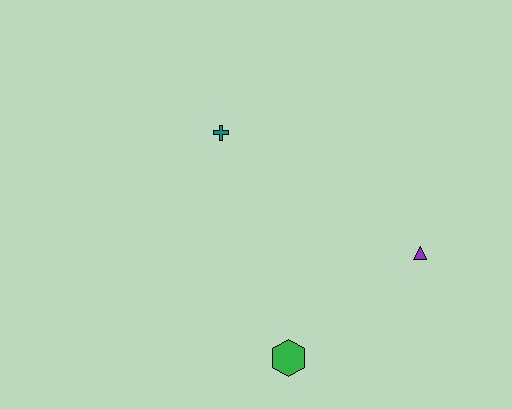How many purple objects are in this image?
There is 1 purple object.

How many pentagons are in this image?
There are no pentagons.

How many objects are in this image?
There are 3 objects.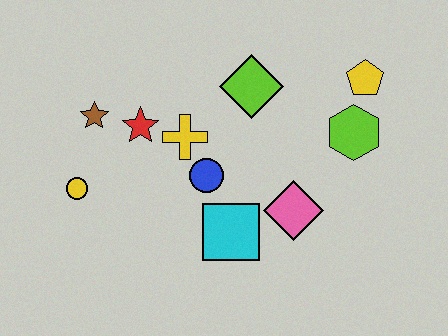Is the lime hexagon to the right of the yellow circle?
Yes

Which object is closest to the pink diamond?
The cyan square is closest to the pink diamond.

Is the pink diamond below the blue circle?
Yes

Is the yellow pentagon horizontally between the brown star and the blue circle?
No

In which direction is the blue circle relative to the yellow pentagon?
The blue circle is to the left of the yellow pentagon.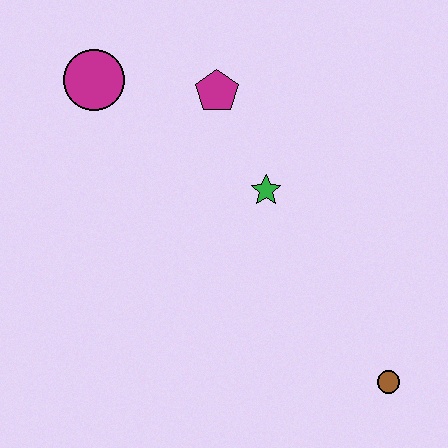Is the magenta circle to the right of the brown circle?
No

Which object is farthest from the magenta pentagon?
The brown circle is farthest from the magenta pentagon.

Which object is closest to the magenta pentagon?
The green star is closest to the magenta pentagon.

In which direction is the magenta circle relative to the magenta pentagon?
The magenta circle is to the left of the magenta pentagon.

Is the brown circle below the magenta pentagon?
Yes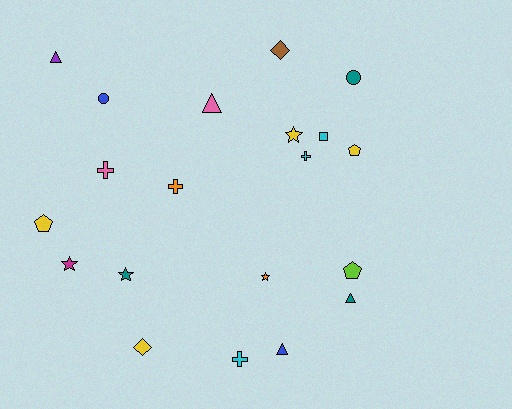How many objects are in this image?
There are 20 objects.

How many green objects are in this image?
There are no green objects.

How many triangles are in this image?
There are 4 triangles.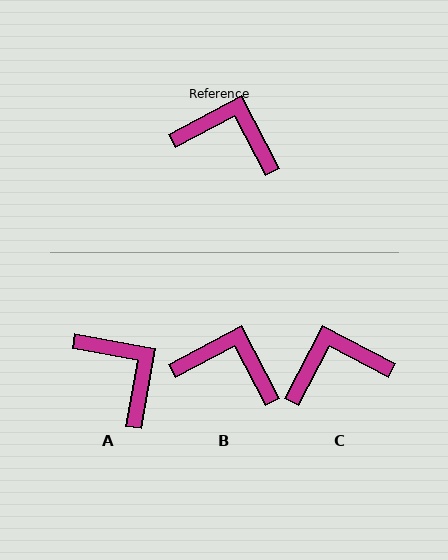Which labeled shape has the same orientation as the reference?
B.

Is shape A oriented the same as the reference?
No, it is off by about 38 degrees.